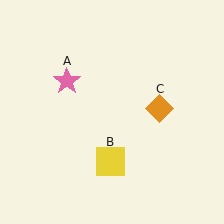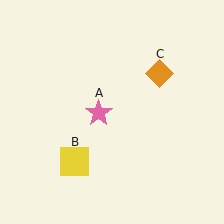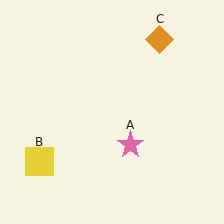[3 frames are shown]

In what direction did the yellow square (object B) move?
The yellow square (object B) moved left.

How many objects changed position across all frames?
3 objects changed position: pink star (object A), yellow square (object B), orange diamond (object C).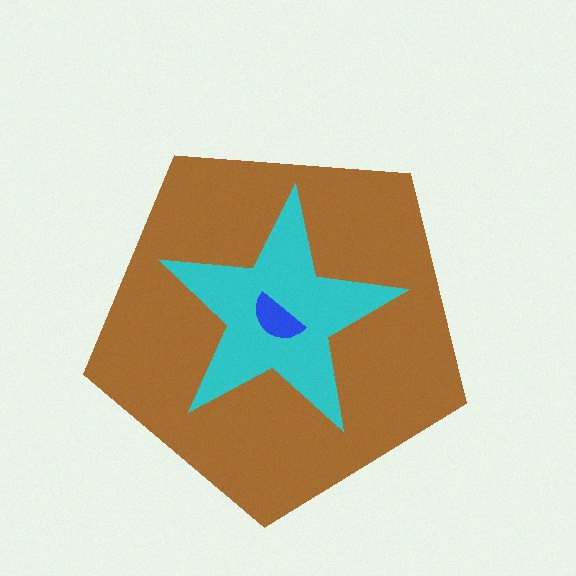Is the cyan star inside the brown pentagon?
Yes.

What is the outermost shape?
The brown pentagon.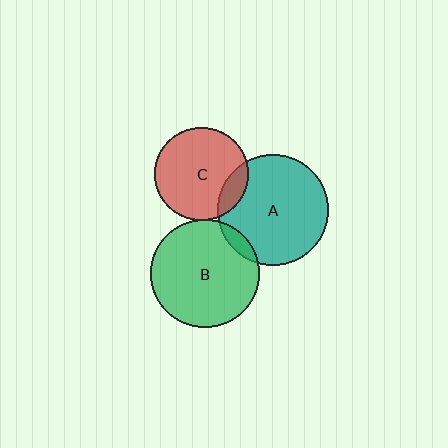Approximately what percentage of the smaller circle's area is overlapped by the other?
Approximately 5%.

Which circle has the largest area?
Circle A (teal).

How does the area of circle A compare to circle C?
Approximately 1.4 times.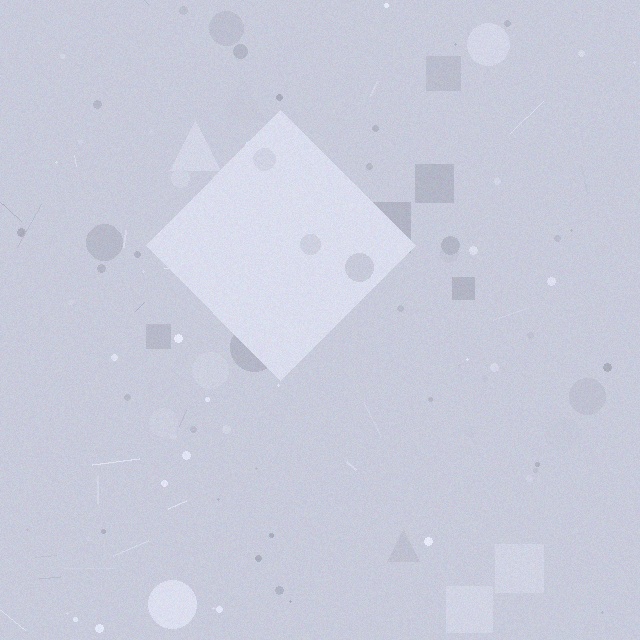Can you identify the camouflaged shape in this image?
The camouflaged shape is a diamond.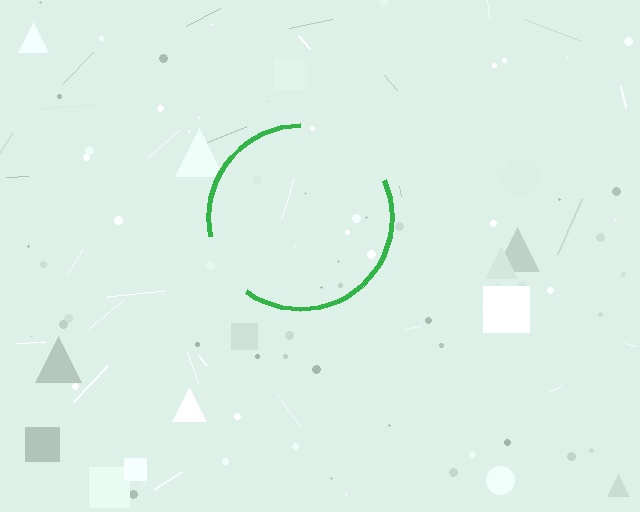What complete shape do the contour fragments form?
The contour fragments form a circle.